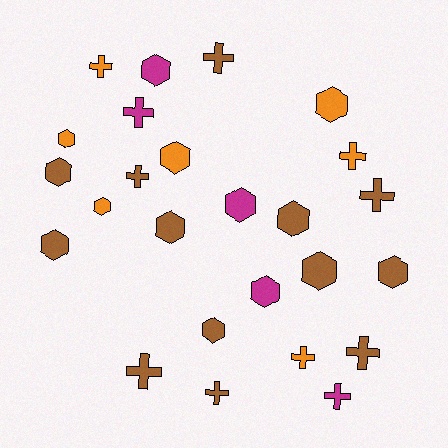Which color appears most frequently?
Brown, with 13 objects.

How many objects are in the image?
There are 25 objects.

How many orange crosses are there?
There are 3 orange crosses.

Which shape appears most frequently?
Hexagon, with 14 objects.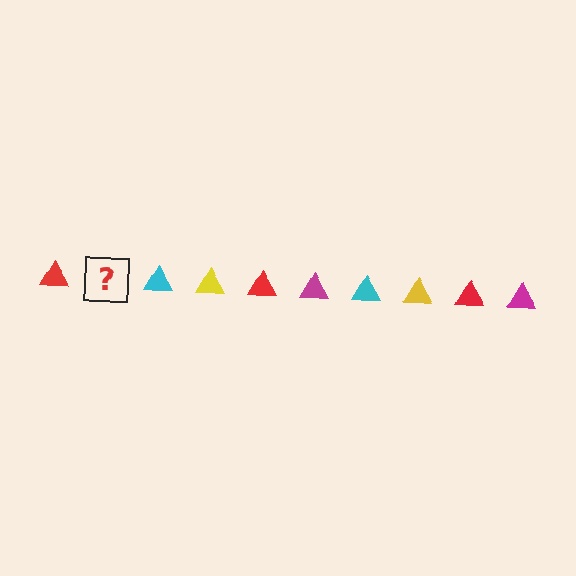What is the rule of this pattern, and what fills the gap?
The rule is that the pattern cycles through red, magenta, cyan, yellow triangles. The gap should be filled with a magenta triangle.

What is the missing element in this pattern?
The missing element is a magenta triangle.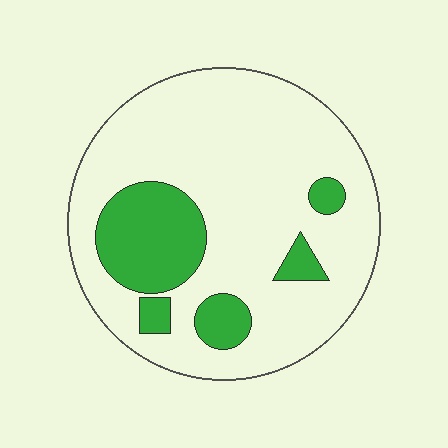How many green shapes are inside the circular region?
5.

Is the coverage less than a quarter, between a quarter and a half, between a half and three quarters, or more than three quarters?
Less than a quarter.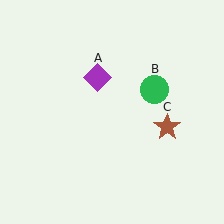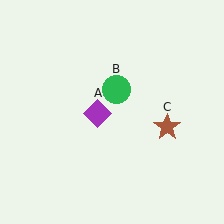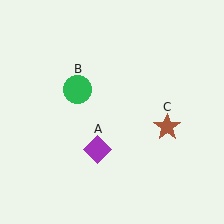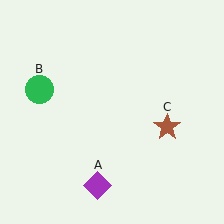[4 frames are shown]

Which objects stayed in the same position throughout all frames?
Brown star (object C) remained stationary.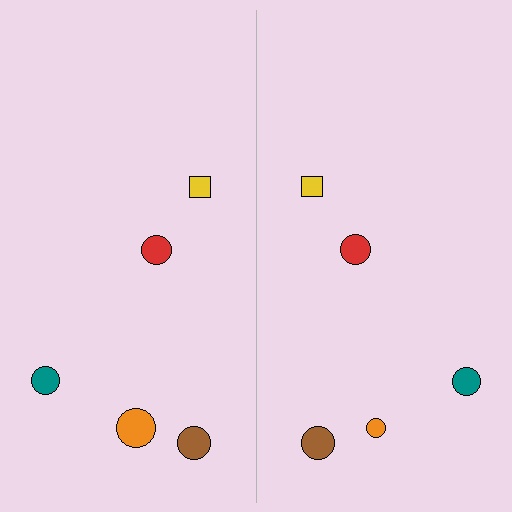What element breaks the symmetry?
The orange circle on the right side has a different size than its mirror counterpart.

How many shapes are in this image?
There are 10 shapes in this image.